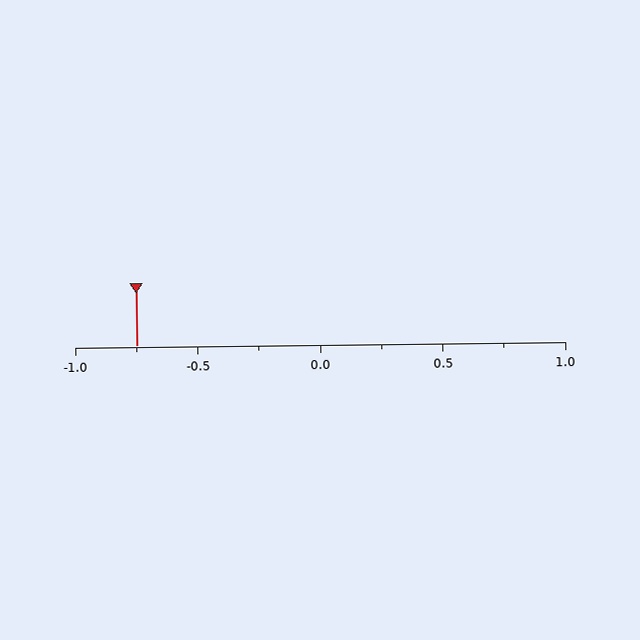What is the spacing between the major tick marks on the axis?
The major ticks are spaced 0.5 apart.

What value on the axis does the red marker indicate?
The marker indicates approximately -0.75.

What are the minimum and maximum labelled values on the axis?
The axis runs from -1.0 to 1.0.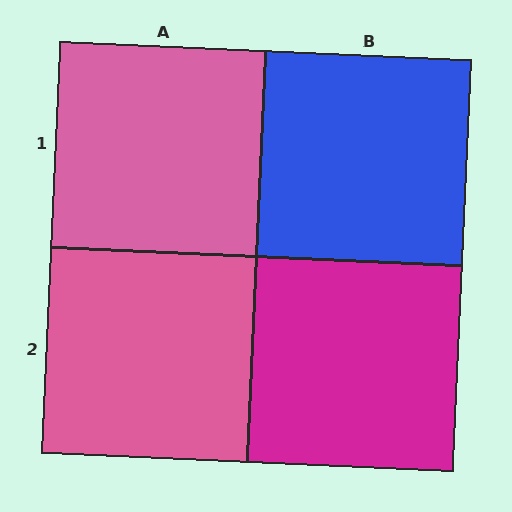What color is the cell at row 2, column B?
Magenta.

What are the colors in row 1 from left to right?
Pink, blue.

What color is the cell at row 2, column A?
Pink.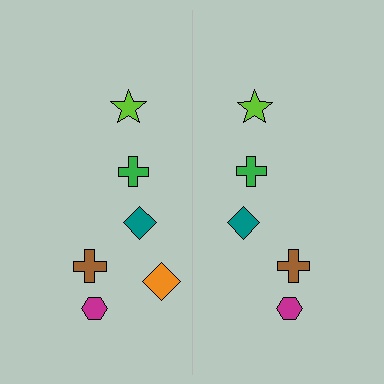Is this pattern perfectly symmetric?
No, the pattern is not perfectly symmetric. A orange diamond is missing from the right side.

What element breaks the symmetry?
A orange diamond is missing from the right side.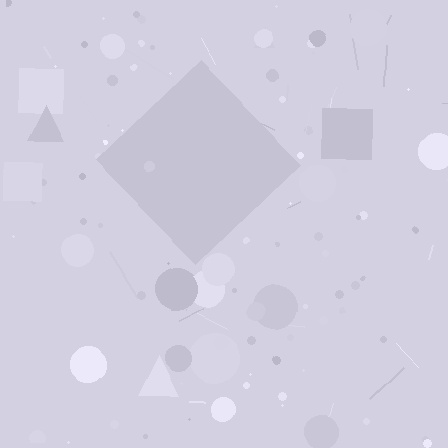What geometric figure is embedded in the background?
A diamond is embedded in the background.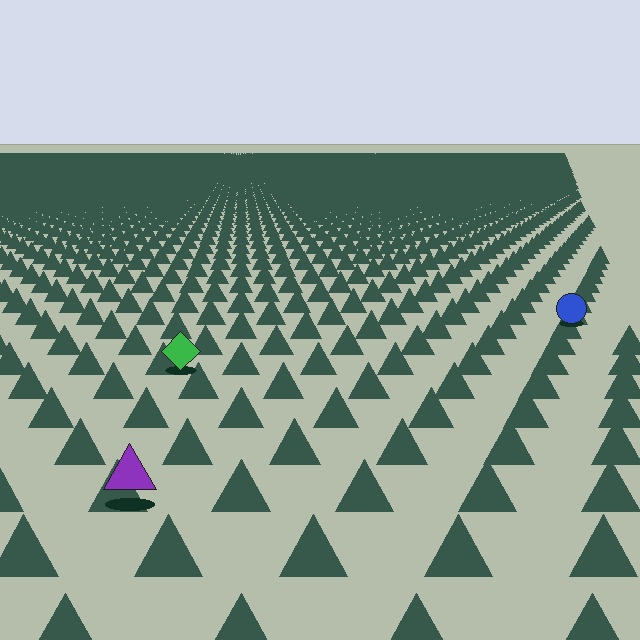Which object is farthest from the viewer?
The blue circle is farthest from the viewer. It appears smaller and the ground texture around it is denser.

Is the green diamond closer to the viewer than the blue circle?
Yes. The green diamond is closer — you can tell from the texture gradient: the ground texture is coarser near it.